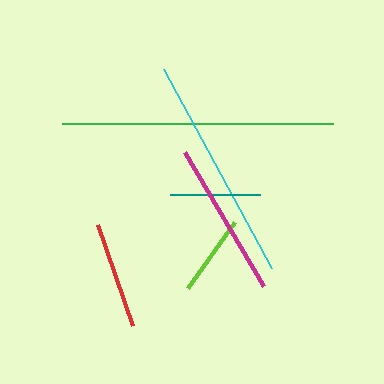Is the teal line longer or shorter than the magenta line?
The magenta line is longer than the teal line.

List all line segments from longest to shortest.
From longest to shortest: green, cyan, magenta, red, teal, lime.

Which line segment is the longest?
The green line is the longest at approximately 271 pixels.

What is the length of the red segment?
The red segment is approximately 107 pixels long.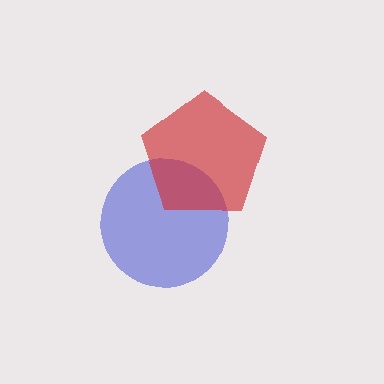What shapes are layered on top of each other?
The layered shapes are: a blue circle, a red pentagon.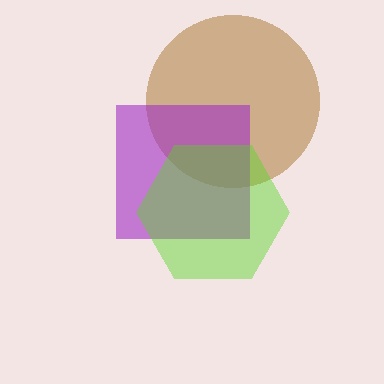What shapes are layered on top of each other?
The layered shapes are: a brown circle, a purple square, a lime hexagon.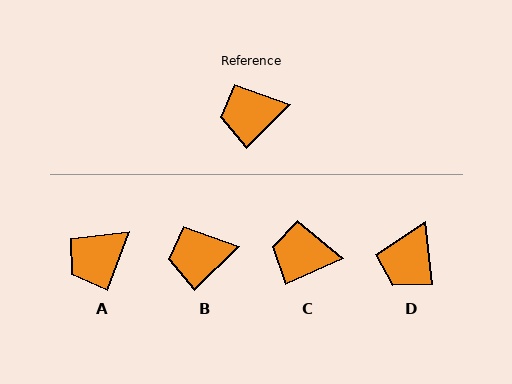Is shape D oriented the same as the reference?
No, it is off by about 52 degrees.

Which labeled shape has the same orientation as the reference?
B.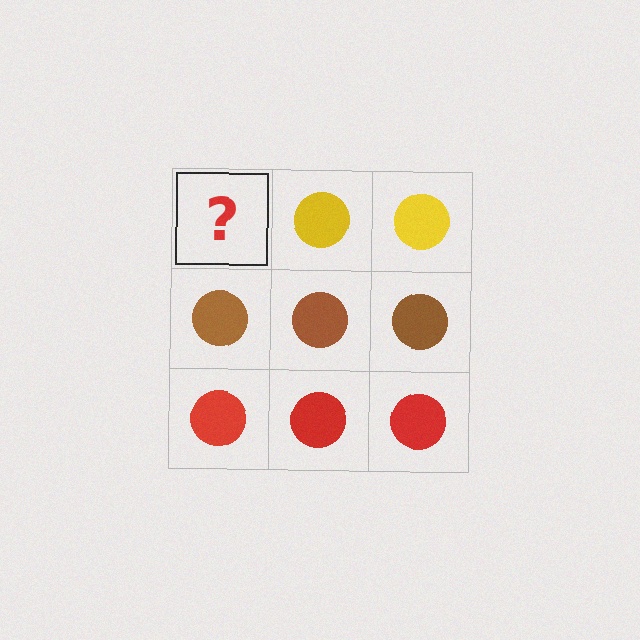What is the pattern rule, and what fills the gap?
The rule is that each row has a consistent color. The gap should be filled with a yellow circle.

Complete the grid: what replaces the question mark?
The question mark should be replaced with a yellow circle.